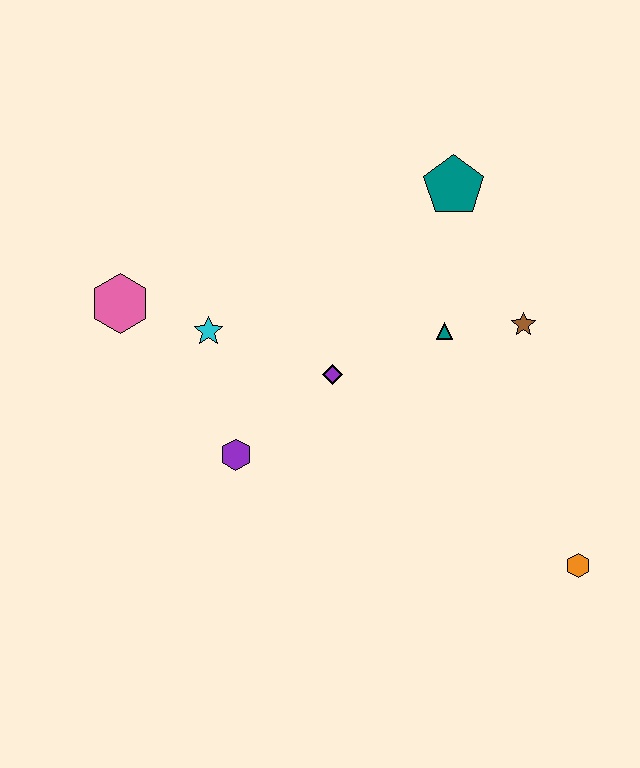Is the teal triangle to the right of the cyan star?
Yes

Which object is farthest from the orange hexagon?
The pink hexagon is farthest from the orange hexagon.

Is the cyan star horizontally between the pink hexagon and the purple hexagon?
Yes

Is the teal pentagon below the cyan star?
No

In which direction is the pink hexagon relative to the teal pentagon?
The pink hexagon is to the left of the teal pentagon.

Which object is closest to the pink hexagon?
The cyan star is closest to the pink hexagon.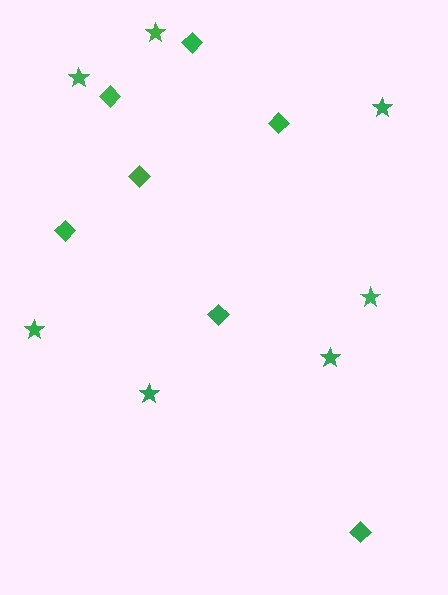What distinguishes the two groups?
There are 2 groups: one group of diamonds (7) and one group of stars (7).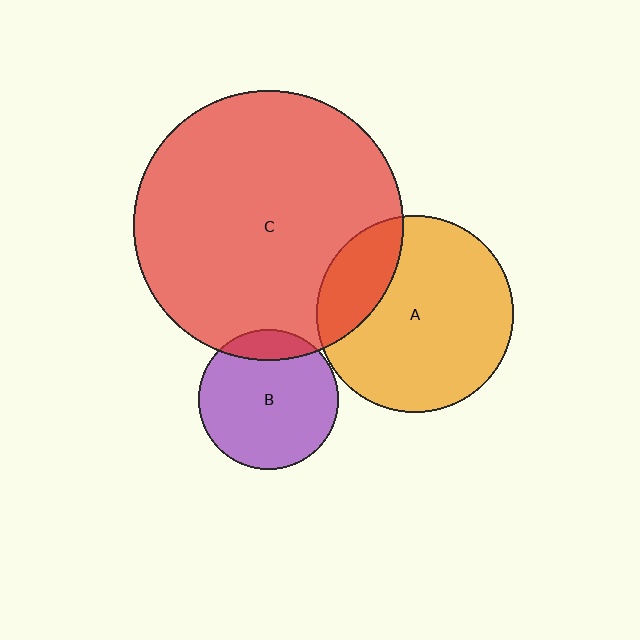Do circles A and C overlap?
Yes.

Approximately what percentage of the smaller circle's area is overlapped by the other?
Approximately 20%.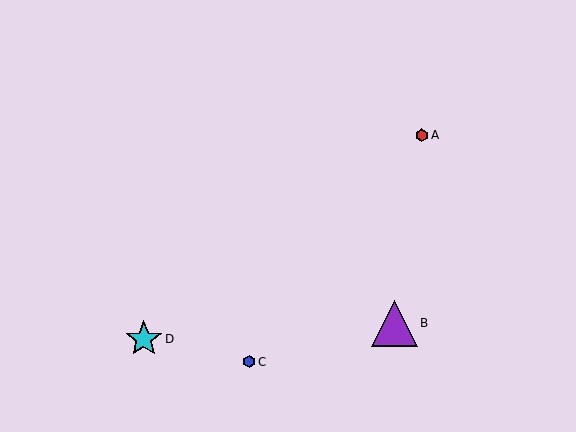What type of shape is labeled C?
Shape C is a blue hexagon.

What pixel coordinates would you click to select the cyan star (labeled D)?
Click at (144, 339) to select the cyan star D.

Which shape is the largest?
The purple triangle (labeled B) is the largest.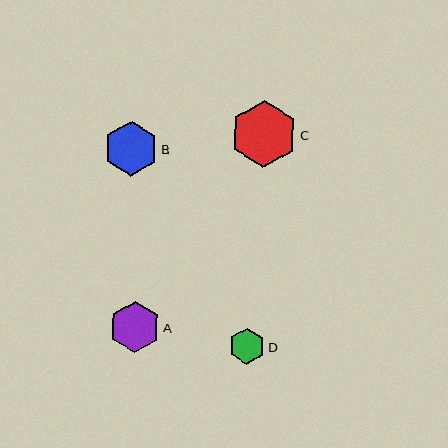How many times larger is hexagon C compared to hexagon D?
Hexagon C is approximately 1.8 times the size of hexagon D.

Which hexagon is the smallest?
Hexagon D is the smallest with a size of approximately 36 pixels.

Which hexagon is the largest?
Hexagon C is the largest with a size of approximately 67 pixels.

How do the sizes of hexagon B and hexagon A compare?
Hexagon B and hexagon A are approximately the same size.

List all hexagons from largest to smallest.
From largest to smallest: C, B, A, D.